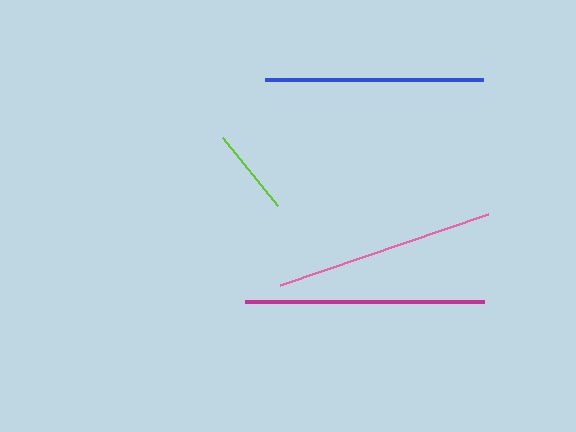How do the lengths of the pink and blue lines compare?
The pink and blue lines are approximately the same length.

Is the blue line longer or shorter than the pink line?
The pink line is longer than the blue line.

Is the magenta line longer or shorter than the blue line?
The magenta line is longer than the blue line.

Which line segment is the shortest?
The lime line is the shortest at approximately 87 pixels.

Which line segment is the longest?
The magenta line is the longest at approximately 239 pixels.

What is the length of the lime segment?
The lime segment is approximately 87 pixels long.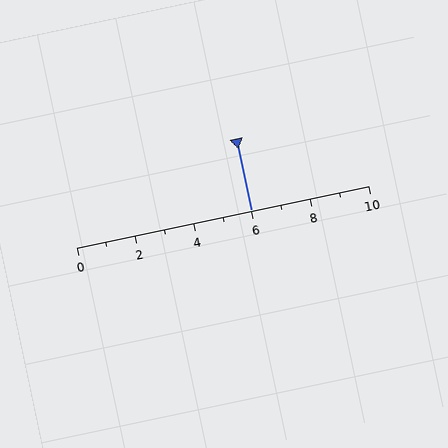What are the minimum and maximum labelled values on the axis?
The axis runs from 0 to 10.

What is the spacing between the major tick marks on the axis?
The major ticks are spaced 2 apart.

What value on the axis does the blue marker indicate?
The marker indicates approximately 6.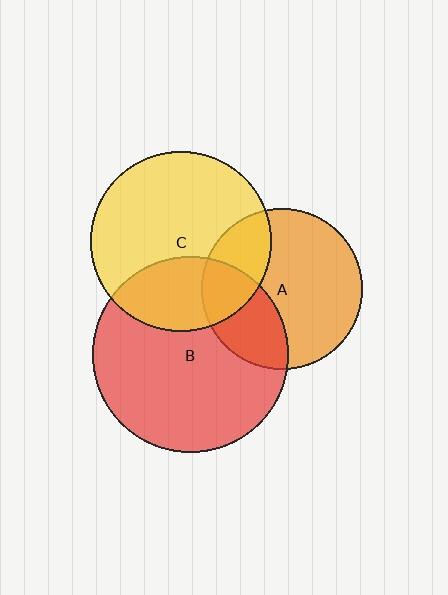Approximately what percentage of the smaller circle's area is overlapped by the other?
Approximately 30%.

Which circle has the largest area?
Circle B (red).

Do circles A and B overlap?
Yes.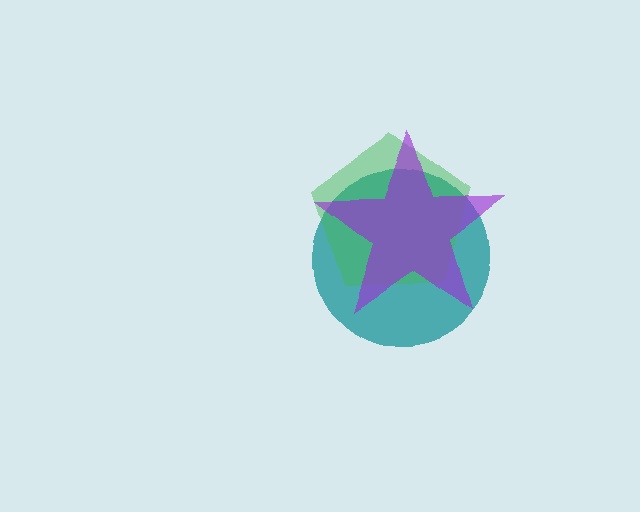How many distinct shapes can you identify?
There are 3 distinct shapes: a teal circle, a green pentagon, a purple star.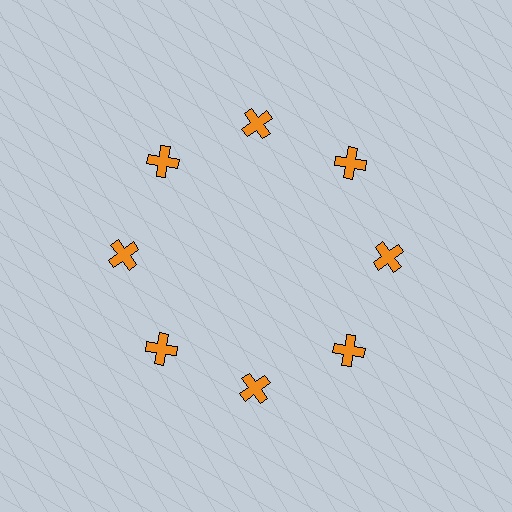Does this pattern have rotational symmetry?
Yes, this pattern has 8-fold rotational symmetry. It looks the same after rotating 45 degrees around the center.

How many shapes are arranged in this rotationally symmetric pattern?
There are 8 shapes, arranged in 8 groups of 1.